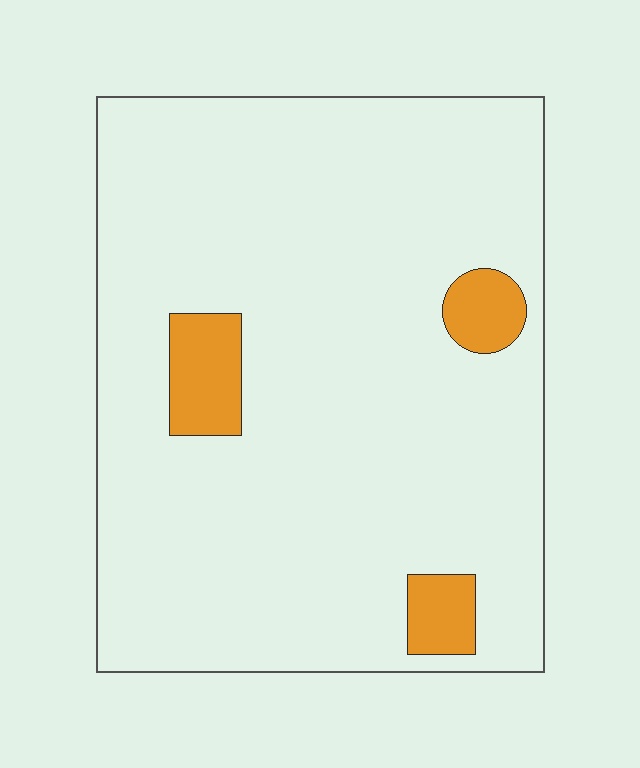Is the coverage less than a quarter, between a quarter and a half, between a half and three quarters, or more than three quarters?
Less than a quarter.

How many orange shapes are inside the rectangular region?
3.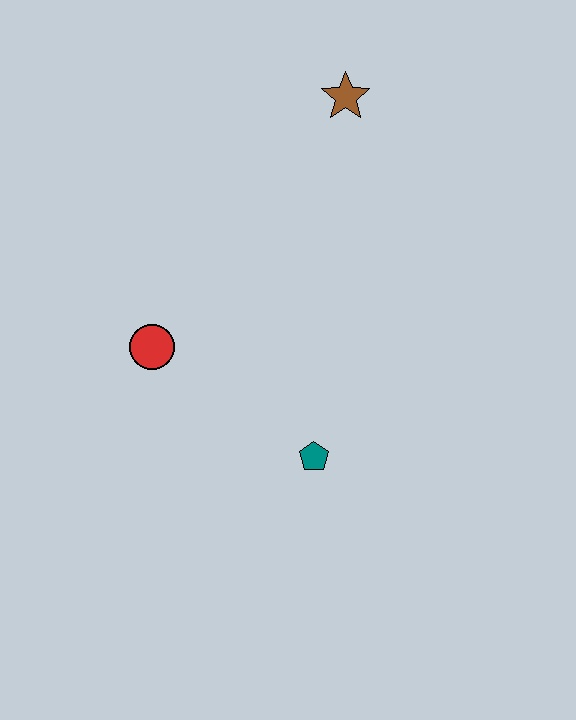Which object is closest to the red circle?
The teal pentagon is closest to the red circle.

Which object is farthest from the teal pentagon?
The brown star is farthest from the teal pentagon.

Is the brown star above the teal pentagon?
Yes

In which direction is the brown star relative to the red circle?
The brown star is above the red circle.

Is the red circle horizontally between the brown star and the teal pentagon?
No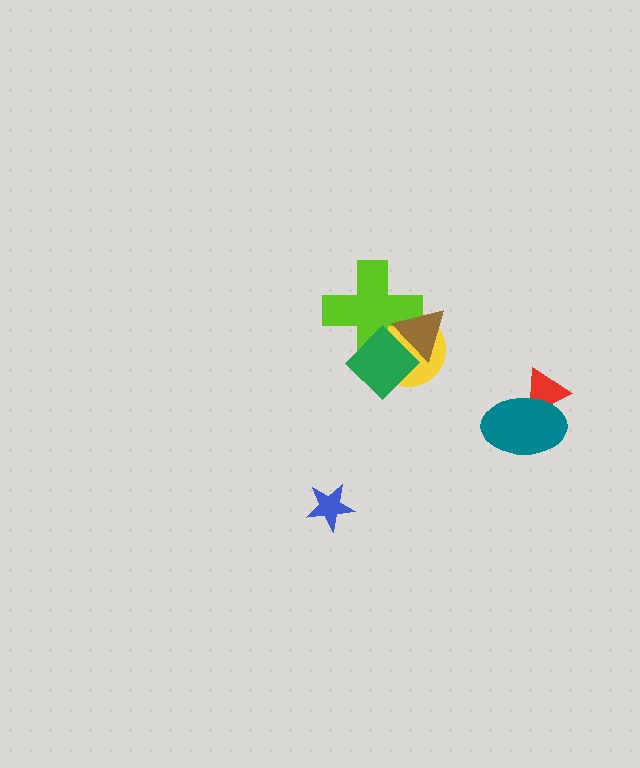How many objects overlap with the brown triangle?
3 objects overlap with the brown triangle.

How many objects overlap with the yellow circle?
3 objects overlap with the yellow circle.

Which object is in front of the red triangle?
The teal ellipse is in front of the red triangle.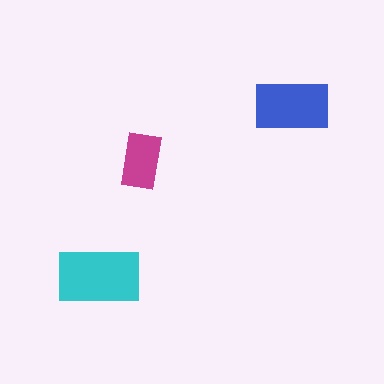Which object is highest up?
The blue rectangle is topmost.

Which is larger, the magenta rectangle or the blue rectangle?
The blue one.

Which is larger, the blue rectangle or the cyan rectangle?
The cyan one.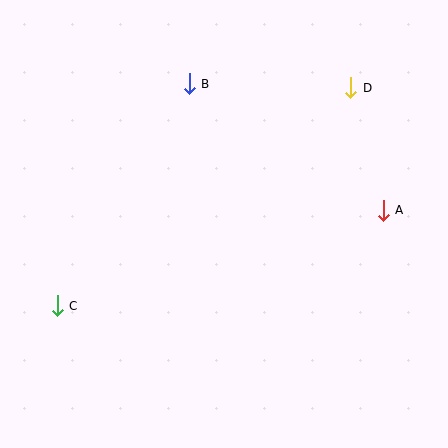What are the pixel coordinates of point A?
Point A is at (383, 210).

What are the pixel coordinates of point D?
Point D is at (351, 88).